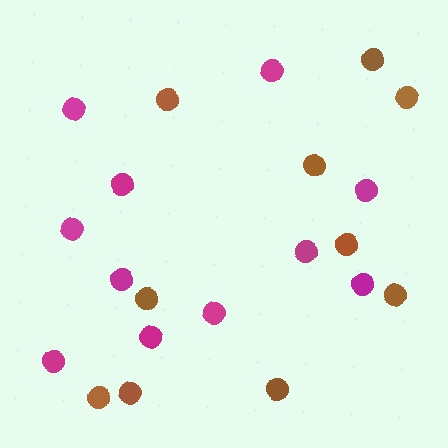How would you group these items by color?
There are 2 groups: one group of magenta circles (11) and one group of brown circles (10).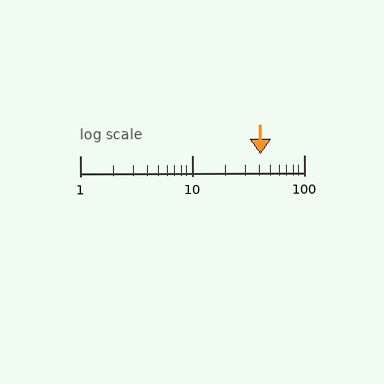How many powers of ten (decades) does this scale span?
The scale spans 2 decades, from 1 to 100.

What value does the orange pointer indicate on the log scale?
The pointer indicates approximately 41.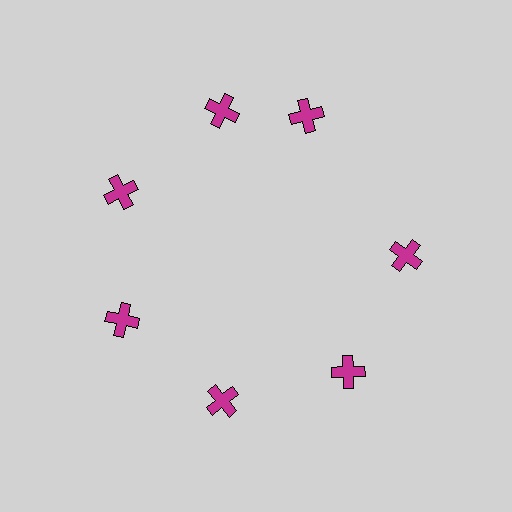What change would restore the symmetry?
The symmetry would be restored by rotating it back into even spacing with its neighbors so that all 7 crosses sit at equal angles and equal distance from the center.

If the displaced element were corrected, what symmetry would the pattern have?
It would have 7-fold rotational symmetry — the pattern would map onto itself every 51 degrees.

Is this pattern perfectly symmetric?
No. The 7 magenta crosses are arranged in a ring, but one element near the 1 o'clock position is rotated out of alignment along the ring, breaking the 7-fold rotational symmetry.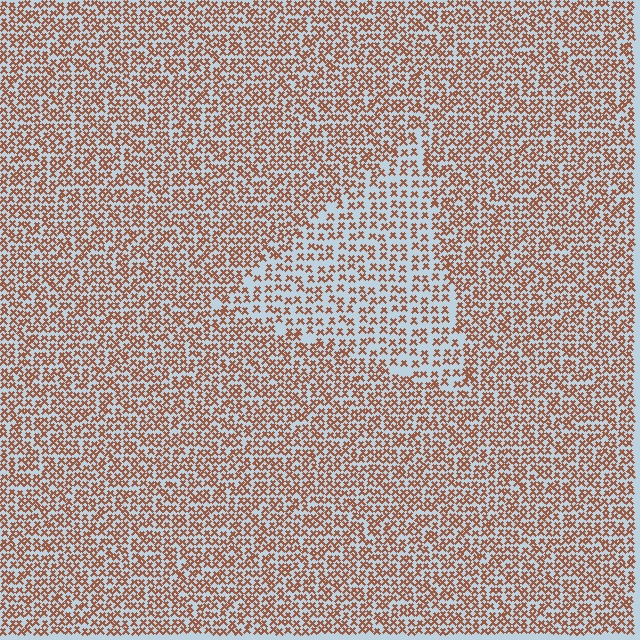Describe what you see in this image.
The image contains small brown elements arranged at two different densities. A triangle-shaped region is visible where the elements are less densely packed than the surrounding area.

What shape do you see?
I see a triangle.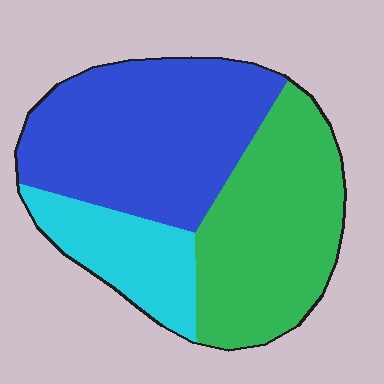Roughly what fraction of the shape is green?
Green takes up about three eighths (3/8) of the shape.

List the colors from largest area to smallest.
From largest to smallest: blue, green, cyan.